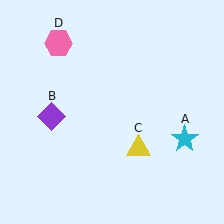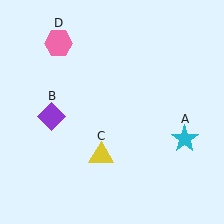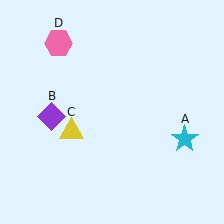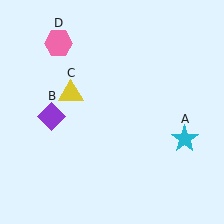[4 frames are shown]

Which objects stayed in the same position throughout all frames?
Cyan star (object A) and purple diamond (object B) and pink hexagon (object D) remained stationary.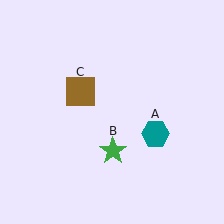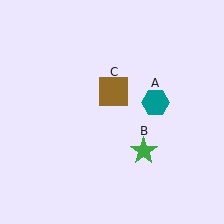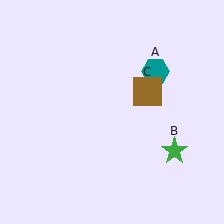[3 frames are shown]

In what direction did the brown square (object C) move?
The brown square (object C) moved right.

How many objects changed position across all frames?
3 objects changed position: teal hexagon (object A), green star (object B), brown square (object C).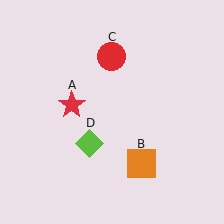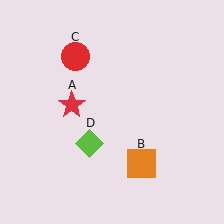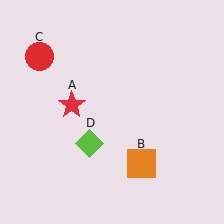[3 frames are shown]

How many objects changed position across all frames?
1 object changed position: red circle (object C).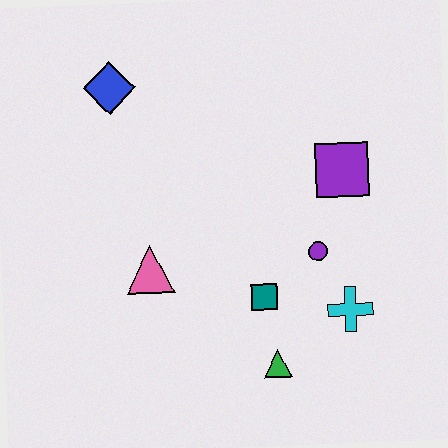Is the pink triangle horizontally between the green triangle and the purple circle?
No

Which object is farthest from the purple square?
The blue diamond is farthest from the purple square.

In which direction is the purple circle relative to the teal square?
The purple circle is to the right of the teal square.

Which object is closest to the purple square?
The purple circle is closest to the purple square.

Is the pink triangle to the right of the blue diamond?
Yes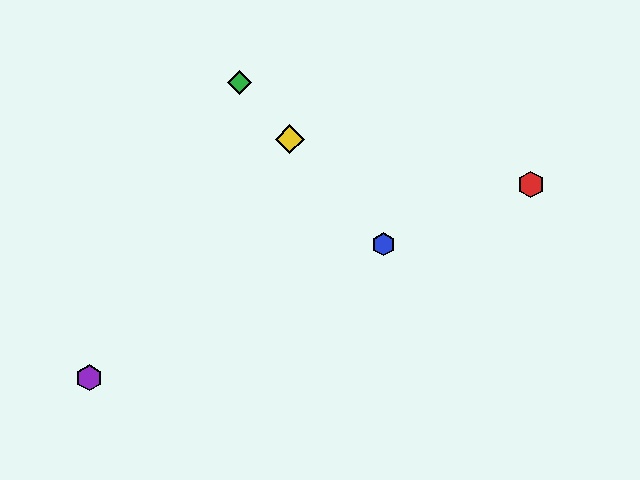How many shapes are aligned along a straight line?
3 shapes (the blue hexagon, the green diamond, the yellow diamond) are aligned along a straight line.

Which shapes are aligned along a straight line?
The blue hexagon, the green diamond, the yellow diamond are aligned along a straight line.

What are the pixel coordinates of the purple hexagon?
The purple hexagon is at (89, 378).